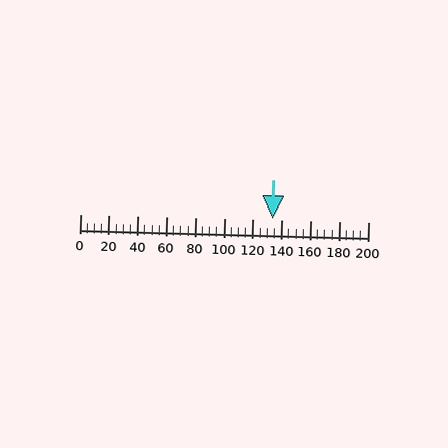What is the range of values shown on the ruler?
The ruler shows values from 0 to 200.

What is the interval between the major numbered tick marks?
The major tick marks are spaced 20 units apart.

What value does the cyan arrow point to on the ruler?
The cyan arrow points to approximately 134.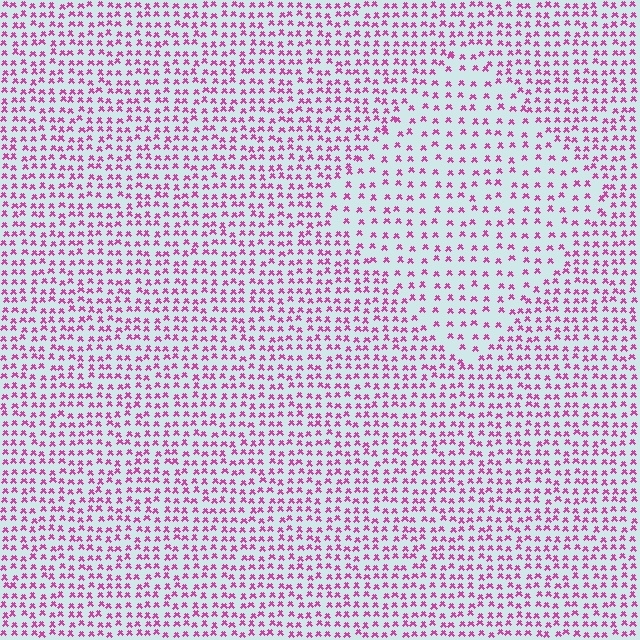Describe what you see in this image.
The image contains small magenta elements arranged at two different densities. A diamond-shaped region is visible where the elements are less densely packed than the surrounding area.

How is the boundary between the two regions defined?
The boundary is defined by a change in element density (approximately 1.8x ratio). All elements are the same color, size, and shape.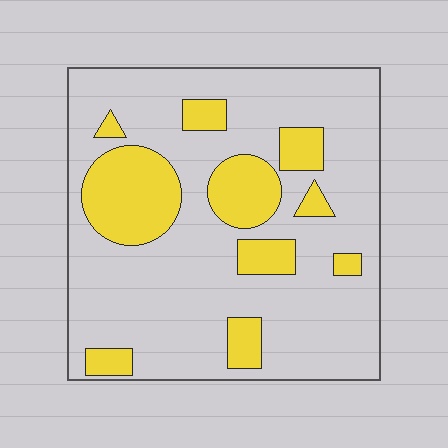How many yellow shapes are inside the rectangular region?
10.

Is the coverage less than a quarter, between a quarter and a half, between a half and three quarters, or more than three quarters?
Less than a quarter.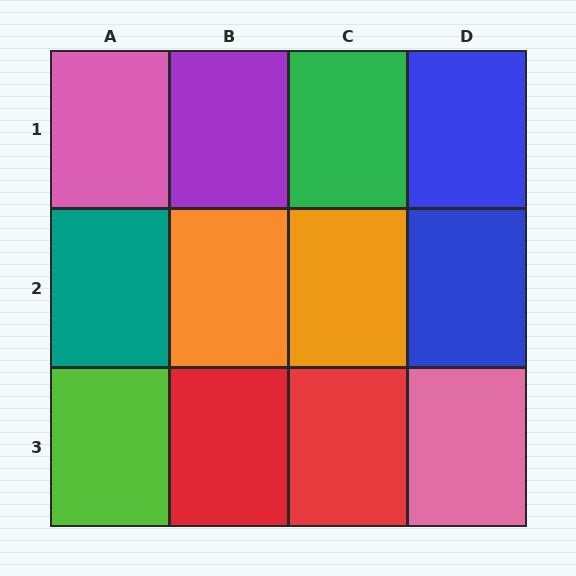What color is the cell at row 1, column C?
Green.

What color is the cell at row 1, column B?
Purple.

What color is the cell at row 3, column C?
Red.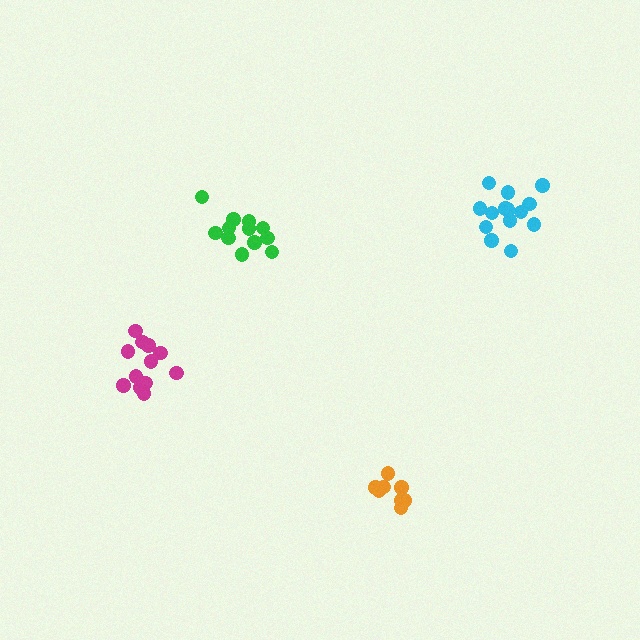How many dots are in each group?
Group 1: 14 dots, Group 2: 12 dots, Group 3: 12 dots, Group 4: 8 dots (46 total).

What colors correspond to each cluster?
The clusters are colored: cyan, magenta, green, orange.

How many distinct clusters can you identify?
There are 4 distinct clusters.